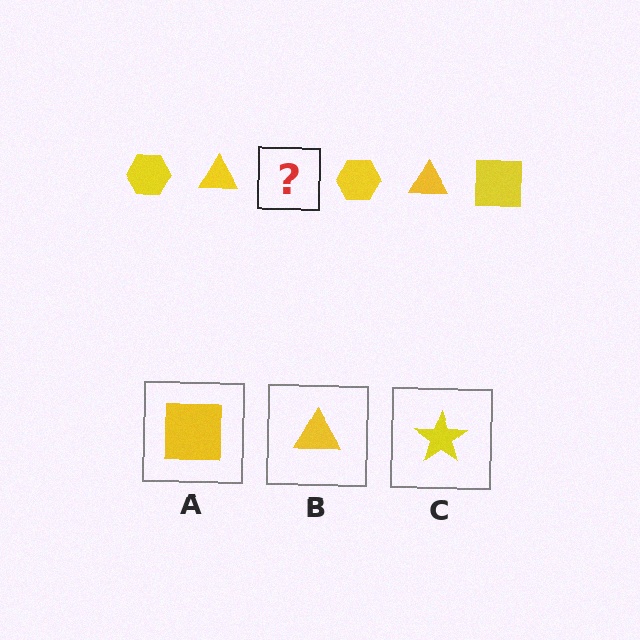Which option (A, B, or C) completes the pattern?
A.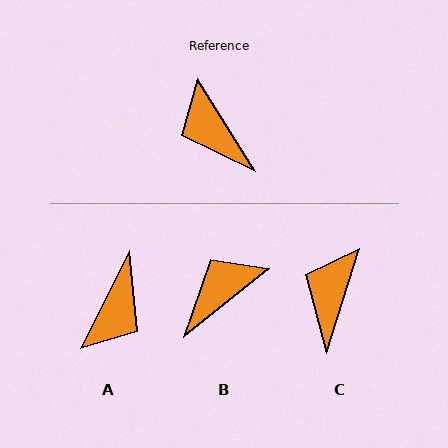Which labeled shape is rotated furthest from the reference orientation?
A, about 121 degrees away.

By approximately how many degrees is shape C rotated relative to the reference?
Approximately 50 degrees clockwise.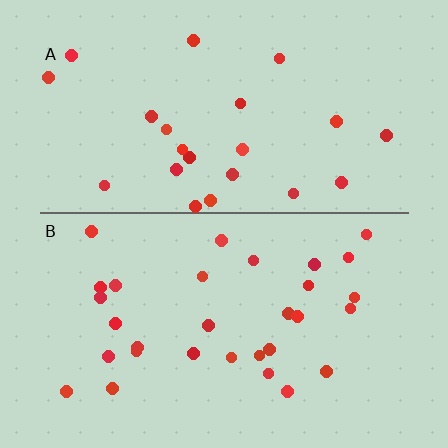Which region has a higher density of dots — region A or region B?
B (the bottom).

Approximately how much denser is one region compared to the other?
Approximately 1.3× — region B over region A.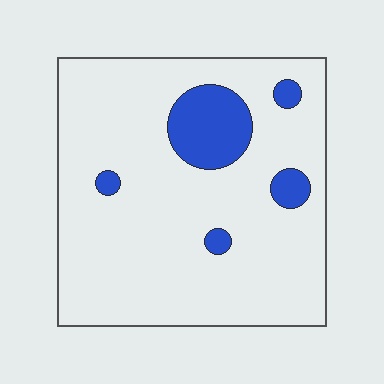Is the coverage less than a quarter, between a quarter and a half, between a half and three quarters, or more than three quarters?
Less than a quarter.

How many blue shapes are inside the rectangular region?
5.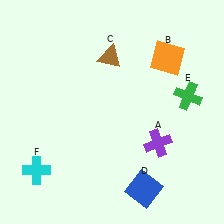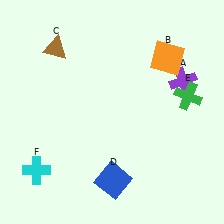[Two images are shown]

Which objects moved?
The objects that moved are: the purple cross (A), the brown triangle (C), the blue square (D).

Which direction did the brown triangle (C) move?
The brown triangle (C) moved left.